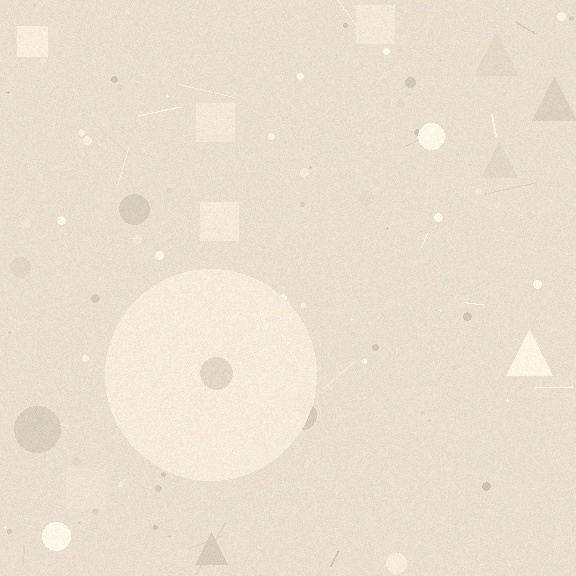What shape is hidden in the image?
A circle is hidden in the image.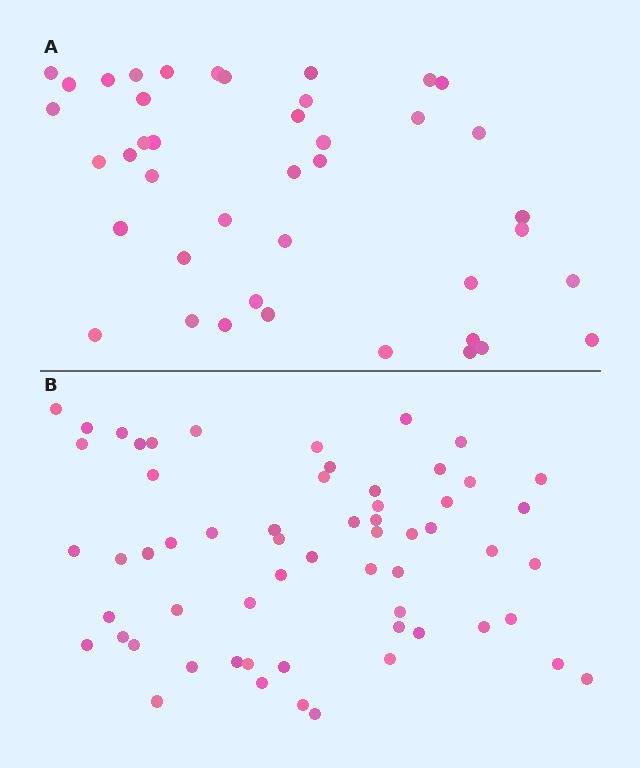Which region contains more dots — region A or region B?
Region B (the bottom region) has more dots.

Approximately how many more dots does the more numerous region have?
Region B has approximately 20 more dots than region A.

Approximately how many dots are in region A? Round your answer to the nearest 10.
About 40 dots. (The exact count is 42, which rounds to 40.)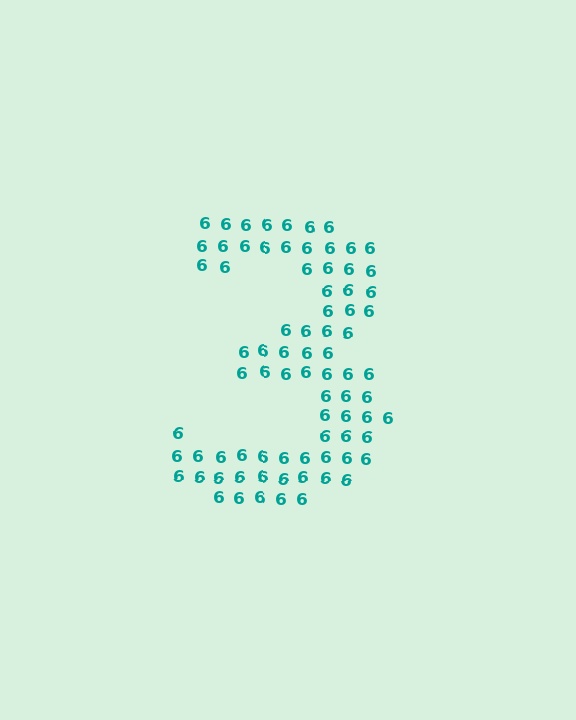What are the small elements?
The small elements are digit 6's.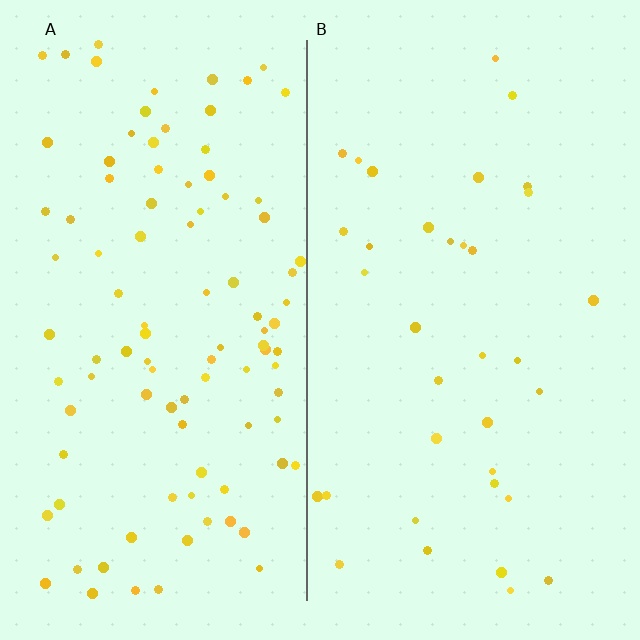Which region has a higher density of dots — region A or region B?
A (the left).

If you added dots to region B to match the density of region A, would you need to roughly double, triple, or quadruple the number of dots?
Approximately triple.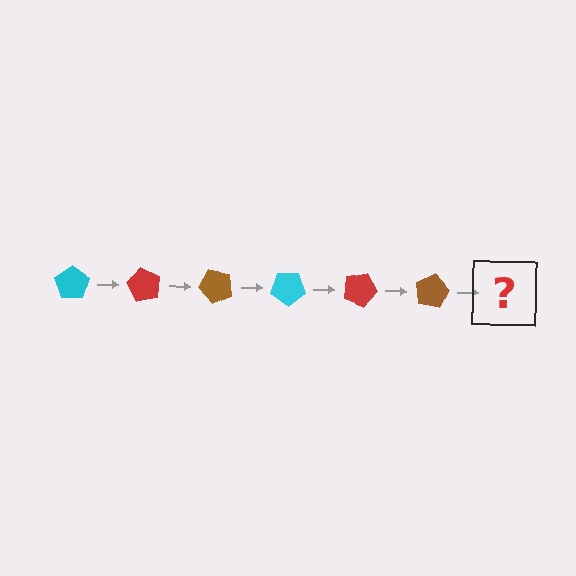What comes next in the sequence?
The next element should be a cyan pentagon, rotated 360 degrees from the start.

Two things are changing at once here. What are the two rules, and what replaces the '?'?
The two rules are that it rotates 60 degrees each step and the color cycles through cyan, red, and brown. The '?' should be a cyan pentagon, rotated 360 degrees from the start.